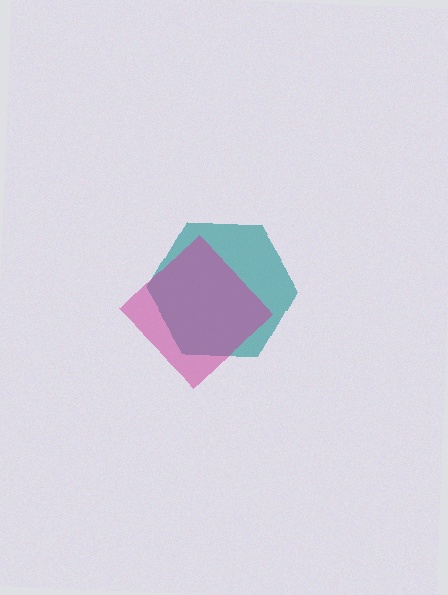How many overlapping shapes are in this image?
There are 2 overlapping shapes in the image.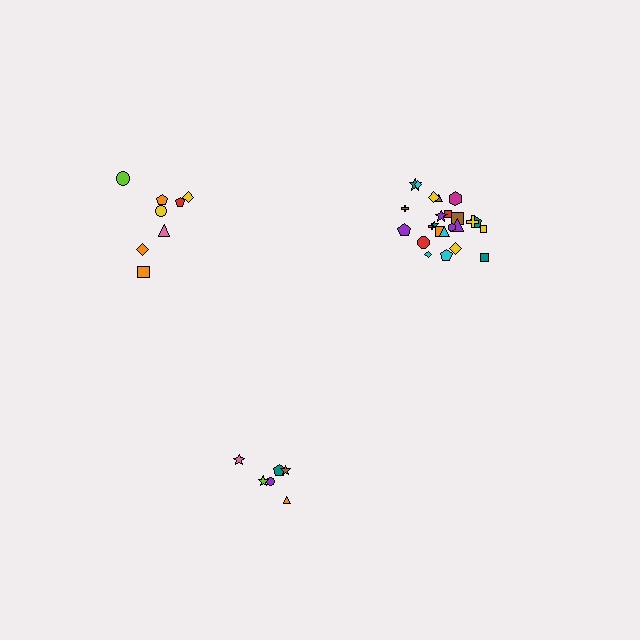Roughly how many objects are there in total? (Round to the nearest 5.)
Roughly 40 objects in total.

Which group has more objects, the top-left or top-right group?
The top-right group.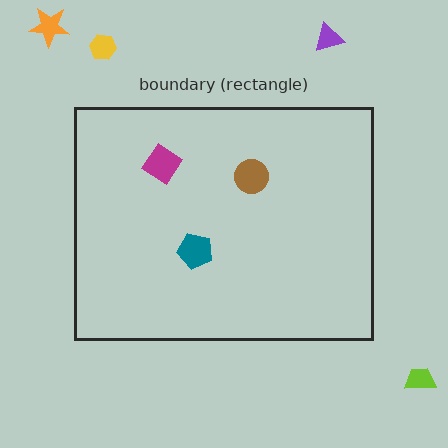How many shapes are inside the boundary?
3 inside, 4 outside.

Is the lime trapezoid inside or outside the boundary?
Outside.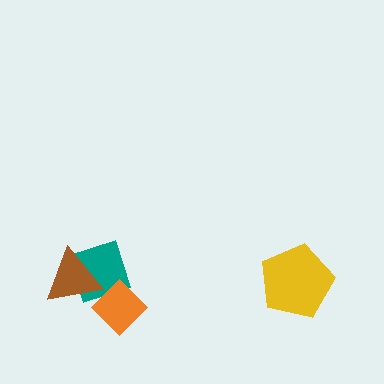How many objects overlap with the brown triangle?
1 object overlaps with the brown triangle.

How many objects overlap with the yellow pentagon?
0 objects overlap with the yellow pentagon.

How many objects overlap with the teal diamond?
2 objects overlap with the teal diamond.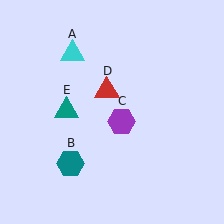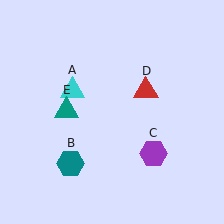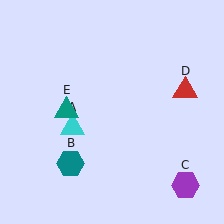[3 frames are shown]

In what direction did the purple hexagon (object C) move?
The purple hexagon (object C) moved down and to the right.